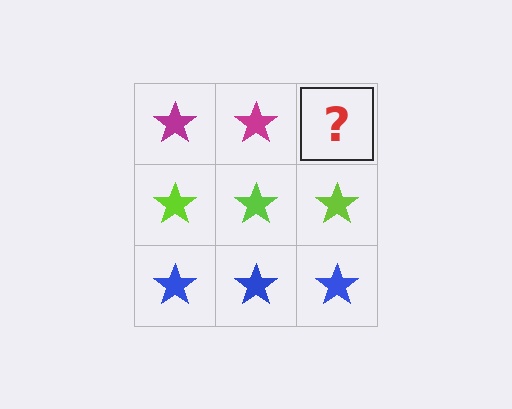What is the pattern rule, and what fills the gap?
The rule is that each row has a consistent color. The gap should be filled with a magenta star.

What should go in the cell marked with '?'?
The missing cell should contain a magenta star.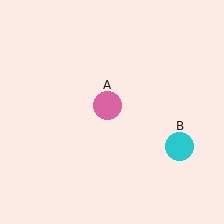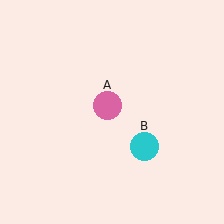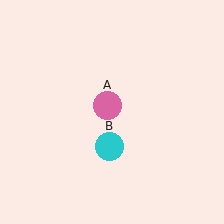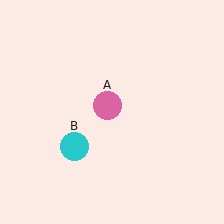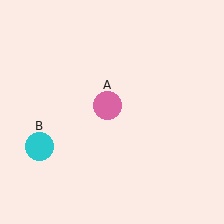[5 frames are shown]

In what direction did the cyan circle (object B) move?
The cyan circle (object B) moved left.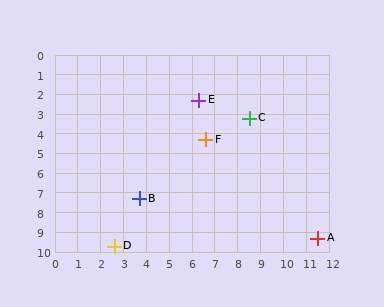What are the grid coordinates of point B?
Point B is at approximately (3.7, 7.3).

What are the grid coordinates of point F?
Point F is at approximately (6.6, 4.3).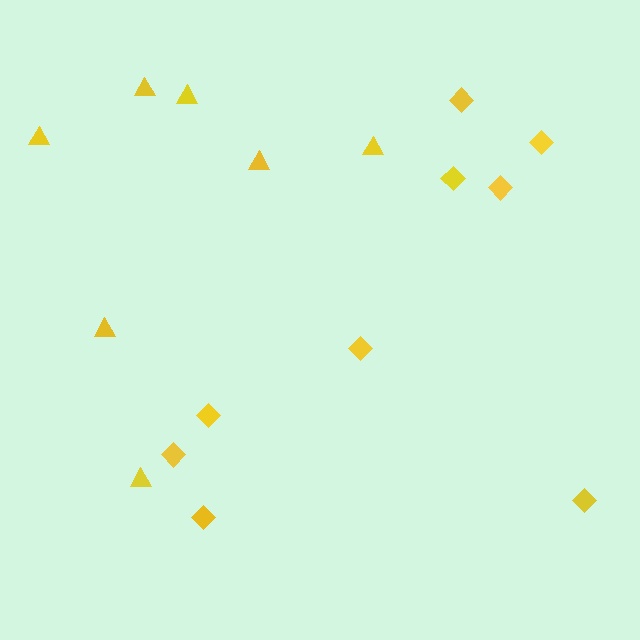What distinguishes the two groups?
There are 2 groups: one group of diamonds (9) and one group of triangles (7).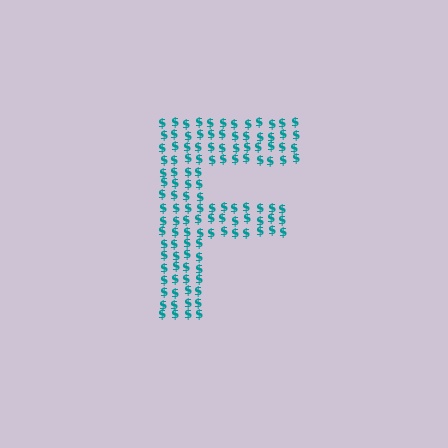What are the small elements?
The small elements are dollar signs.